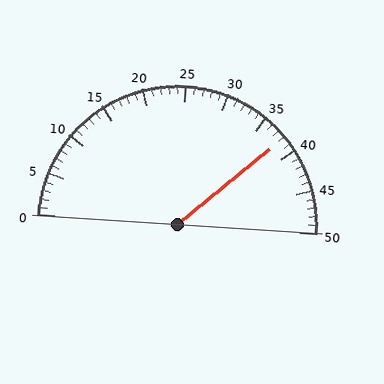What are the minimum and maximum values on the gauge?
The gauge ranges from 0 to 50.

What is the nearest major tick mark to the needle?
The nearest major tick mark is 40.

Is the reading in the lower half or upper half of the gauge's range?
The reading is in the upper half of the range (0 to 50).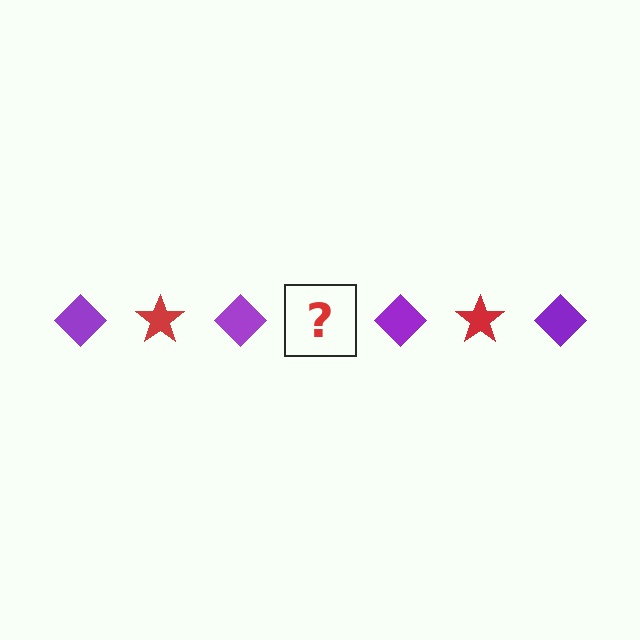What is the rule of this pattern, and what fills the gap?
The rule is that the pattern alternates between purple diamond and red star. The gap should be filled with a red star.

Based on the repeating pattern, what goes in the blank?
The blank should be a red star.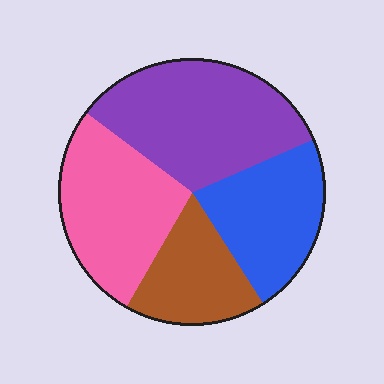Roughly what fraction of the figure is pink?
Pink takes up about one quarter (1/4) of the figure.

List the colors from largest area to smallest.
From largest to smallest: purple, pink, blue, brown.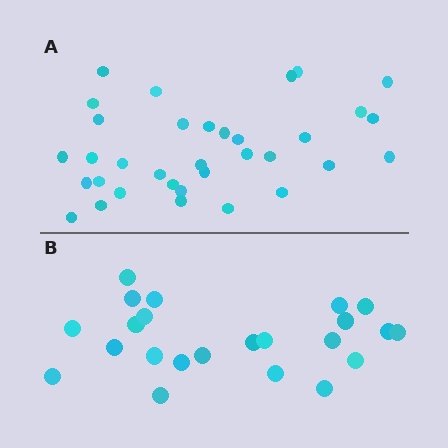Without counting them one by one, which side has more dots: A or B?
Region A (the top region) has more dots.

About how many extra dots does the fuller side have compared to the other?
Region A has roughly 12 or so more dots than region B.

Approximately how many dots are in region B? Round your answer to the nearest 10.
About 20 dots. (The exact count is 23, which rounds to 20.)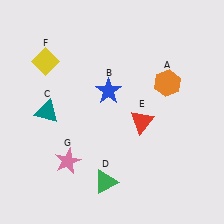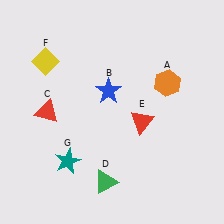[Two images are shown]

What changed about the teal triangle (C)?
In Image 1, C is teal. In Image 2, it changed to red.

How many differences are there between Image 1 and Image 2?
There are 2 differences between the two images.